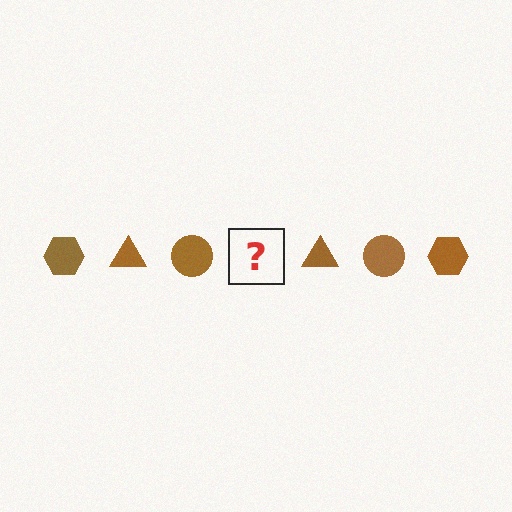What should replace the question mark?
The question mark should be replaced with a brown hexagon.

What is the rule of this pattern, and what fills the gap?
The rule is that the pattern cycles through hexagon, triangle, circle shapes in brown. The gap should be filled with a brown hexagon.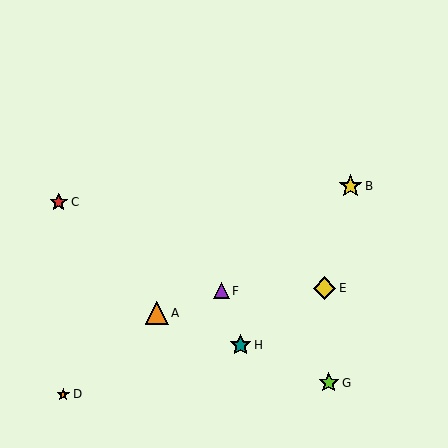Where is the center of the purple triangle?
The center of the purple triangle is at (221, 291).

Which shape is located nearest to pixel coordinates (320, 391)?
The lime star (labeled G) at (329, 383) is nearest to that location.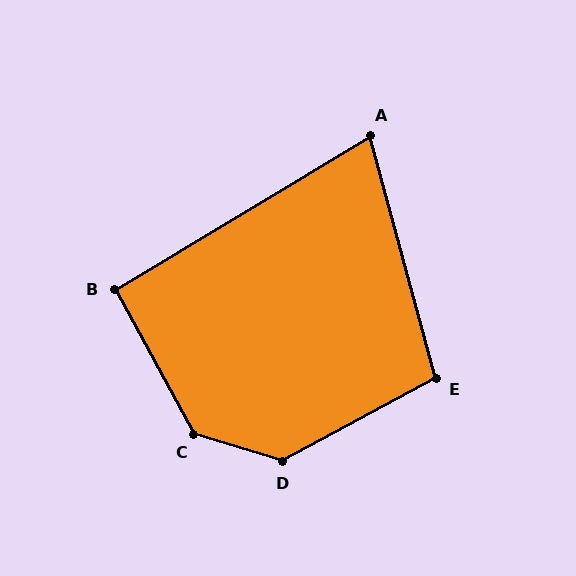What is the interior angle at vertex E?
Approximately 103 degrees (obtuse).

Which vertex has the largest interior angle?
C, at approximately 136 degrees.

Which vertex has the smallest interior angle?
A, at approximately 74 degrees.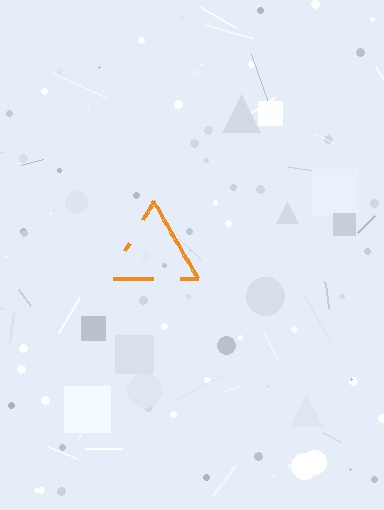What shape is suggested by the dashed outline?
The dashed outline suggests a triangle.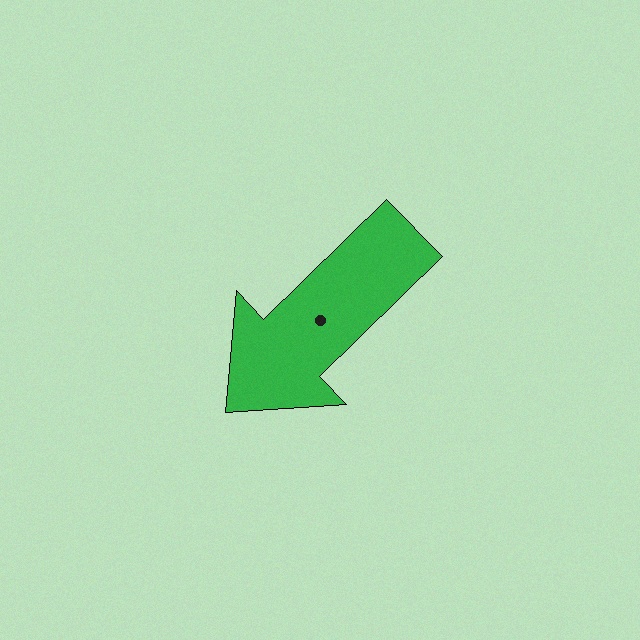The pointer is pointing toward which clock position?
Roughly 8 o'clock.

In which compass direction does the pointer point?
Southwest.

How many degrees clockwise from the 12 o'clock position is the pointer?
Approximately 226 degrees.